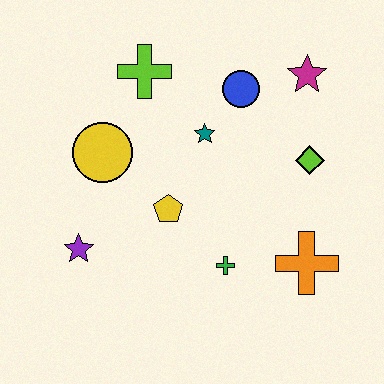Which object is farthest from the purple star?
The magenta star is farthest from the purple star.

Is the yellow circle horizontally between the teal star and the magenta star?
No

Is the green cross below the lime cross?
Yes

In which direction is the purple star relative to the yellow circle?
The purple star is below the yellow circle.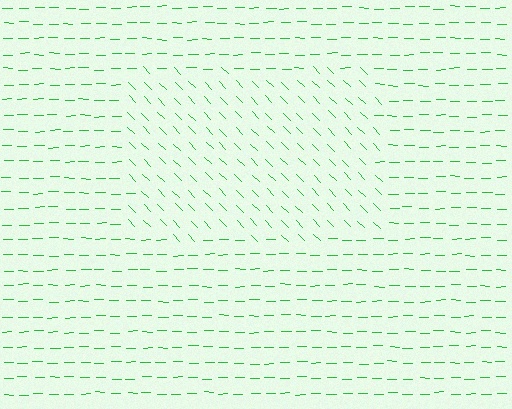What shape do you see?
I see a rectangle.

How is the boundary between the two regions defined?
The boundary is defined purely by a change in line orientation (approximately 45 degrees difference). All lines are the same color and thickness.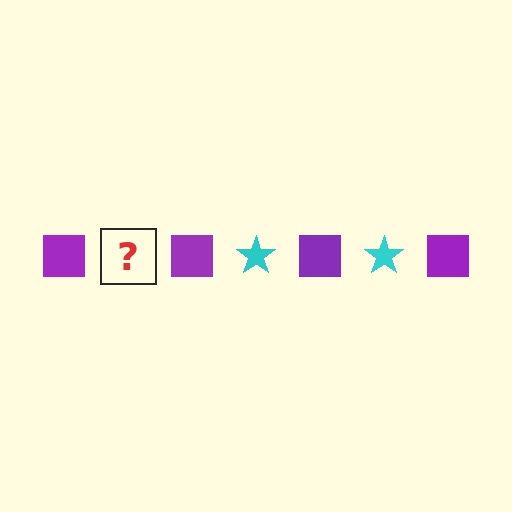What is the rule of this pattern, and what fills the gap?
The rule is that the pattern alternates between purple square and cyan star. The gap should be filled with a cyan star.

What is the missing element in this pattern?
The missing element is a cyan star.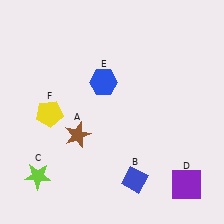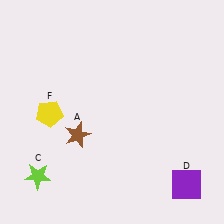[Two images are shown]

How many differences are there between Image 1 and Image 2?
There are 2 differences between the two images.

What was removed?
The blue diamond (B), the blue hexagon (E) were removed in Image 2.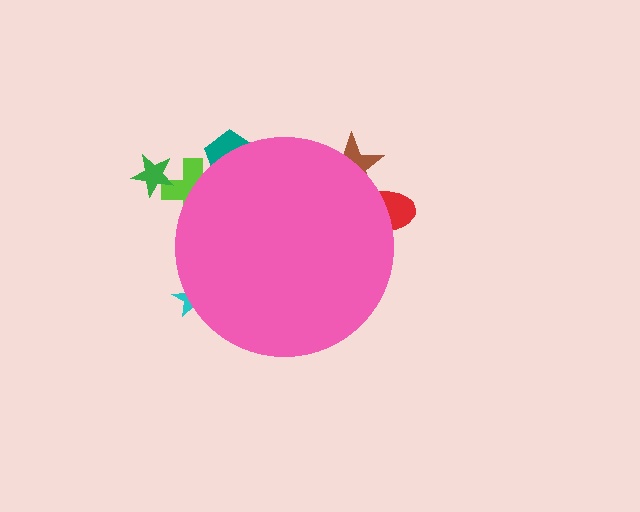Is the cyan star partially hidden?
Yes, the cyan star is partially hidden behind the pink circle.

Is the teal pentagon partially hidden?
Yes, the teal pentagon is partially hidden behind the pink circle.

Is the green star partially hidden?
No, the green star is fully visible.